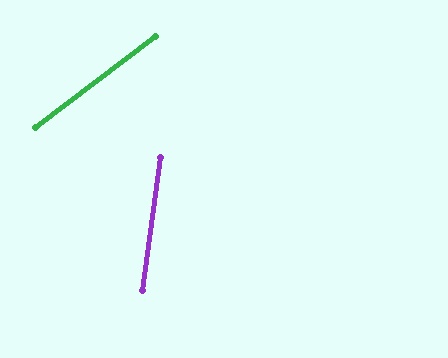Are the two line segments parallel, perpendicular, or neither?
Neither parallel nor perpendicular — they differ by about 45°.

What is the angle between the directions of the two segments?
Approximately 45 degrees.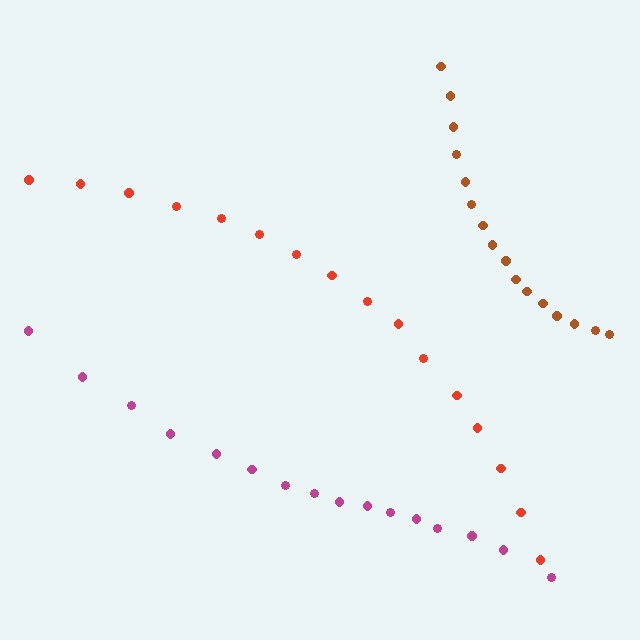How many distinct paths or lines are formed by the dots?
There are 3 distinct paths.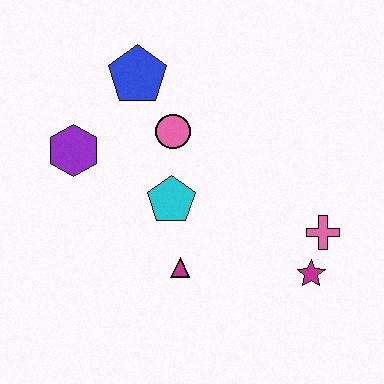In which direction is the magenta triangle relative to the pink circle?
The magenta triangle is below the pink circle.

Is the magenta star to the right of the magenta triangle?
Yes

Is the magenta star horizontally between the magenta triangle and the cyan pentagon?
No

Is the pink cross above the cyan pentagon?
No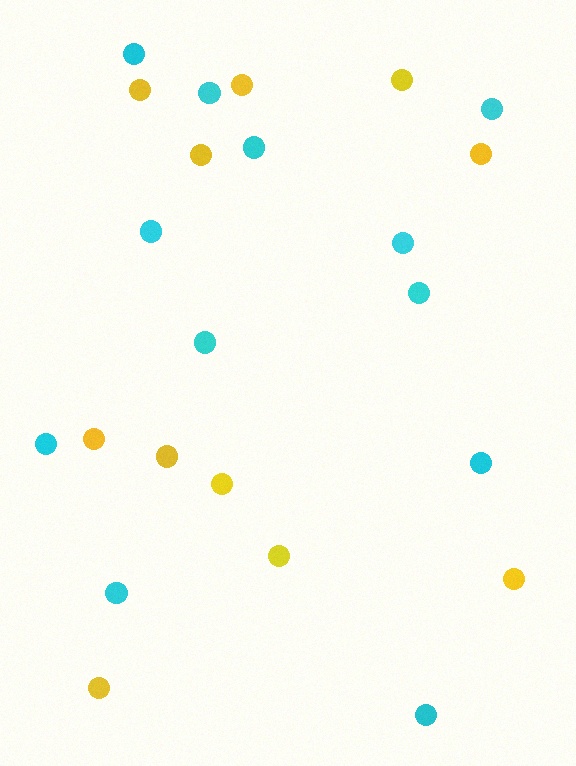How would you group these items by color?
There are 2 groups: one group of yellow circles (11) and one group of cyan circles (12).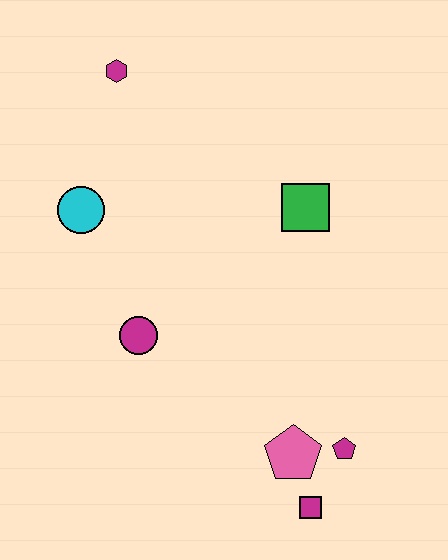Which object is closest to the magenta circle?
The cyan circle is closest to the magenta circle.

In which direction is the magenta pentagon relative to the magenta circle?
The magenta pentagon is to the right of the magenta circle.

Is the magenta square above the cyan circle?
No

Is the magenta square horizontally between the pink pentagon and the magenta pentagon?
Yes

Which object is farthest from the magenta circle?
The magenta hexagon is farthest from the magenta circle.